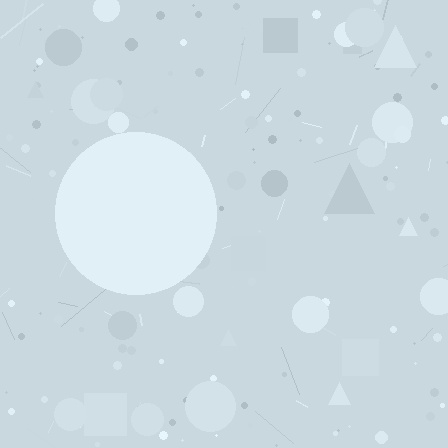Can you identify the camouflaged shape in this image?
The camouflaged shape is a circle.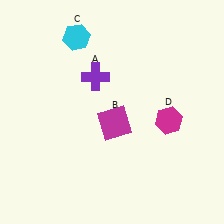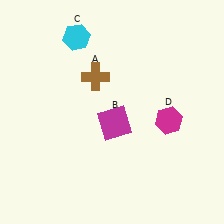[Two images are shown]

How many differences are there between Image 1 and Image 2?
There is 1 difference between the two images.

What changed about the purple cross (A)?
In Image 1, A is purple. In Image 2, it changed to brown.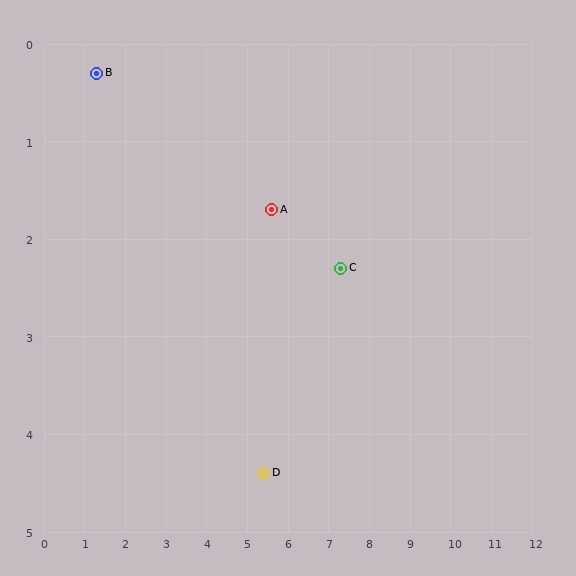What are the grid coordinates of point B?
Point B is at approximately (1.3, 0.3).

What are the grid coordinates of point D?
Point D is at approximately (5.4, 4.4).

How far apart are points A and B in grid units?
Points A and B are about 4.5 grid units apart.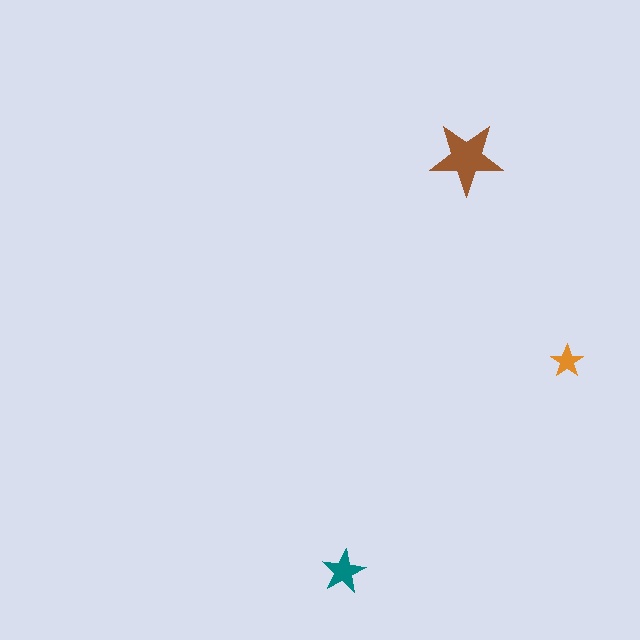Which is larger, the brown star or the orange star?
The brown one.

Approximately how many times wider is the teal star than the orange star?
About 1.5 times wider.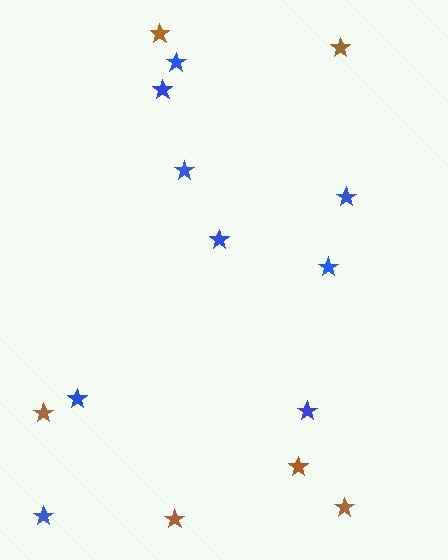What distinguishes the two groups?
There are 2 groups: one group of blue stars (9) and one group of brown stars (6).